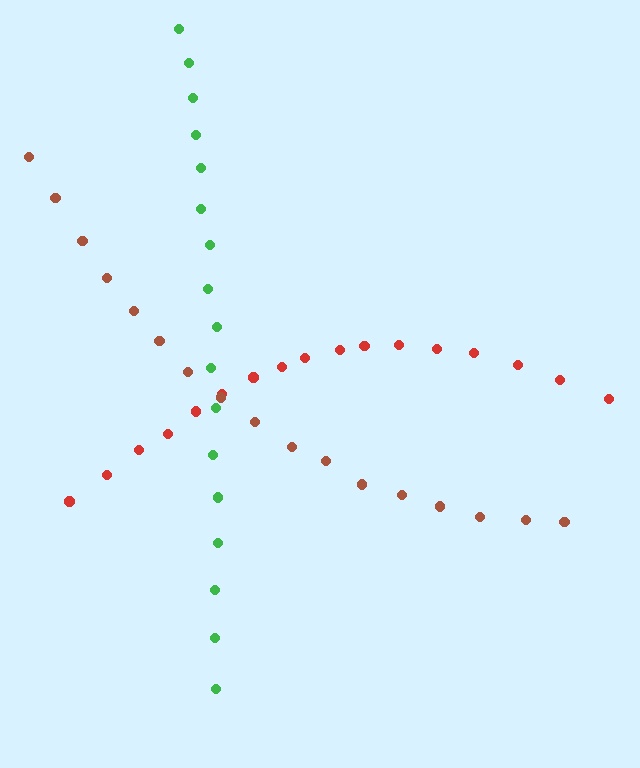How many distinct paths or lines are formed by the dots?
There are 3 distinct paths.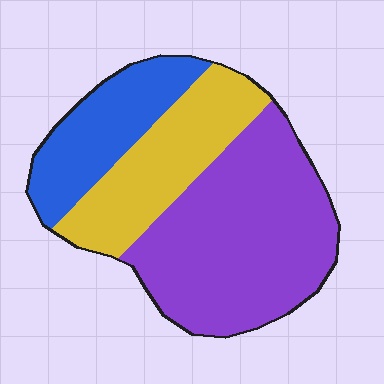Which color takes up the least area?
Blue, at roughly 20%.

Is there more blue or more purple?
Purple.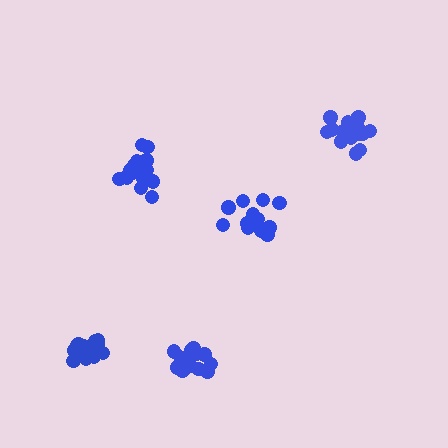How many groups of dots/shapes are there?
There are 5 groups.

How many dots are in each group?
Group 1: 17 dots, Group 2: 18 dots, Group 3: 15 dots, Group 4: 16 dots, Group 5: 14 dots (80 total).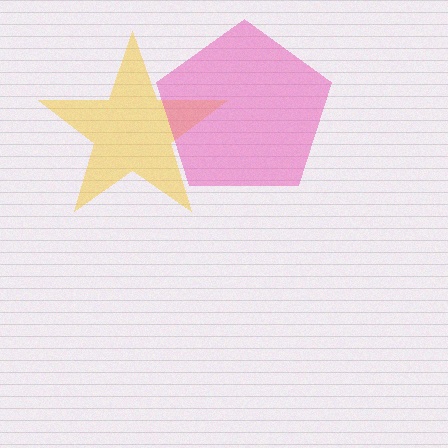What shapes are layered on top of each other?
The layered shapes are: a yellow star, a pink pentagon.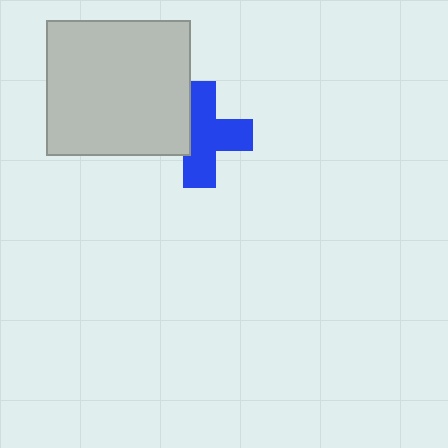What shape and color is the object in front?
The object in front is a light gray rectangle.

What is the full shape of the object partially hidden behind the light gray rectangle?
The partially hidden object is a blue cross.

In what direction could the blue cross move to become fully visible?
The blue cross could move right. That would shift it out from behind the light gray rectangle entirely.